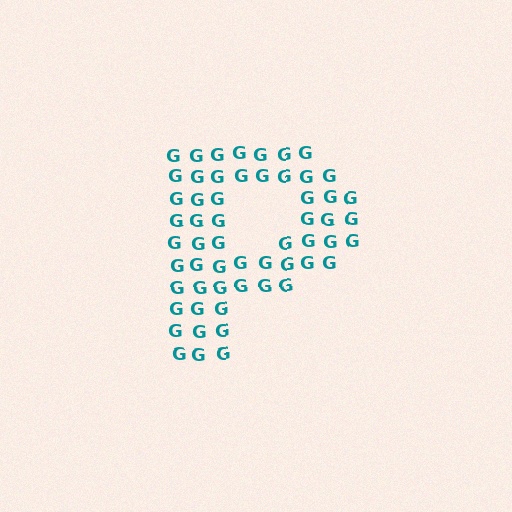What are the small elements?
The small elements are letter G's.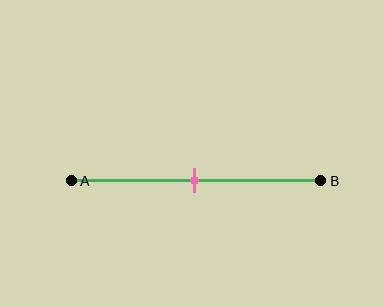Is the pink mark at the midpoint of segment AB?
Yes, the mark is approximately at the midpoint.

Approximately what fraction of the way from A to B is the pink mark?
The pink mark is approximately 50% of the way from A to B.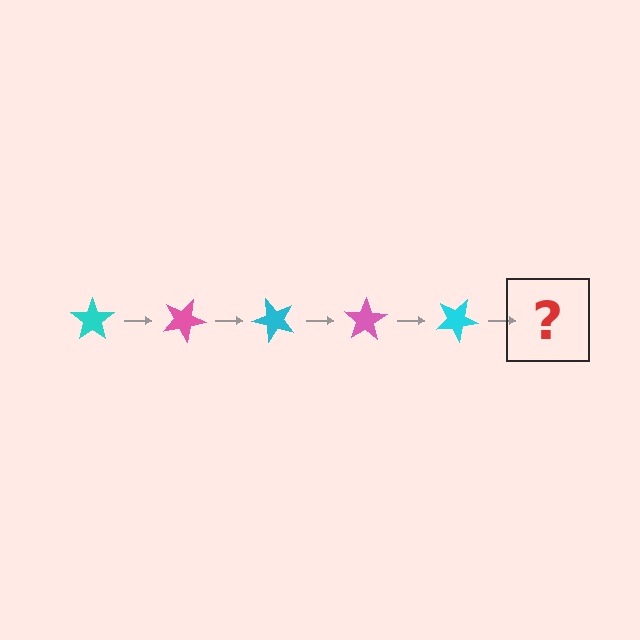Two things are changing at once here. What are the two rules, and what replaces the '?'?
The two rules are that it rotates 25 degrees each step and the color cycles through cyan and pink. The '?' should be a pink star, rotated 125 degrees from the start.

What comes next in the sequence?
The next element should be a pink star, rotated 125 degrees from the start.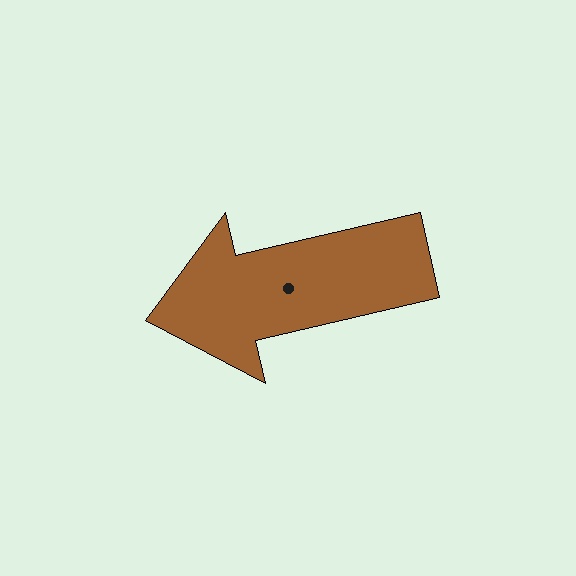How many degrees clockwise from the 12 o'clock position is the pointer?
Approximately 257 degrees.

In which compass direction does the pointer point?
West.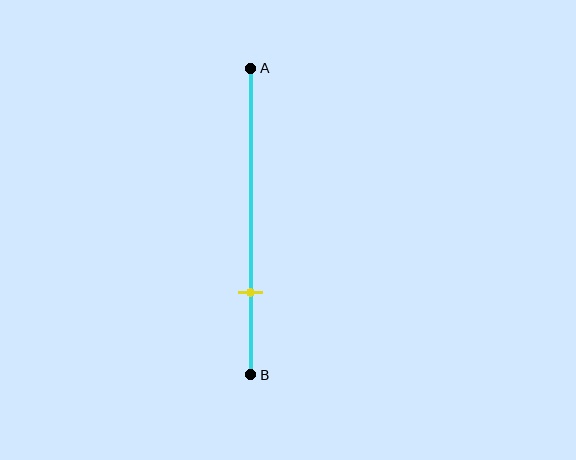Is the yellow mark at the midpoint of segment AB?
No, the mark is at about 75% from A, not at the 50% midpoint.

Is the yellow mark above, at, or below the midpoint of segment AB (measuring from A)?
The yellow mark is below the midpoint of segment AB.